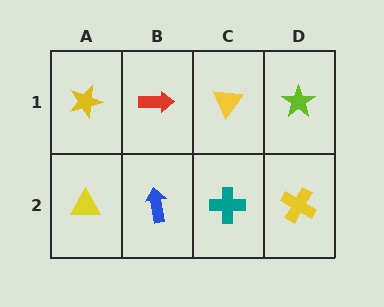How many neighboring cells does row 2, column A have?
2.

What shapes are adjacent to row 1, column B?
A blue arrow (row 2, column B), a yellow star (row 1, column A), a yellow triangle (row 1, column C).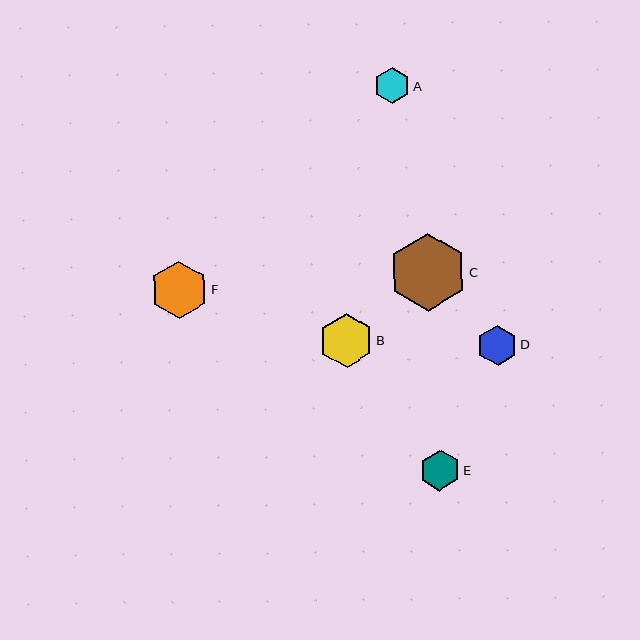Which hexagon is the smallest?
Hexagon A is the smallest with a size of approximately 36 pixels.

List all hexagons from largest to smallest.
From largest to smallest: C, F, B, E, D, A.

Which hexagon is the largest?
Hexagon C is the largest with a size of approximately 78 pixels.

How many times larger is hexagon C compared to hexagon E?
Hexagon C is approximately 1.9 times the size of hexagon E.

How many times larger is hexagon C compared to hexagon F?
Hexagon C is approximately 1.4 times the size of hexagon F.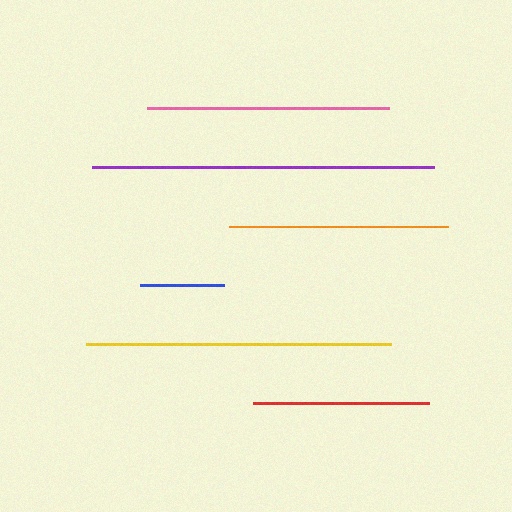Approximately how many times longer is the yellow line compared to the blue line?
The yellow line is approximately 3.6 times the length of the blue line.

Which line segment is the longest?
The purple line is the longest at approximately 342 pixels.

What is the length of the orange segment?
The orange segment is approximately 219 pixels long.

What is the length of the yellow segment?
The yellow segment is approximately 305 pixels long.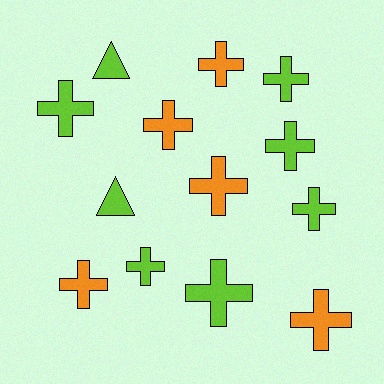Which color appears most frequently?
Lime, with 8 objects.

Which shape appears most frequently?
Cross, with 11 objects.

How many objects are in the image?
There are 13 objects.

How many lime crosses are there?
There are 6 lime crosses.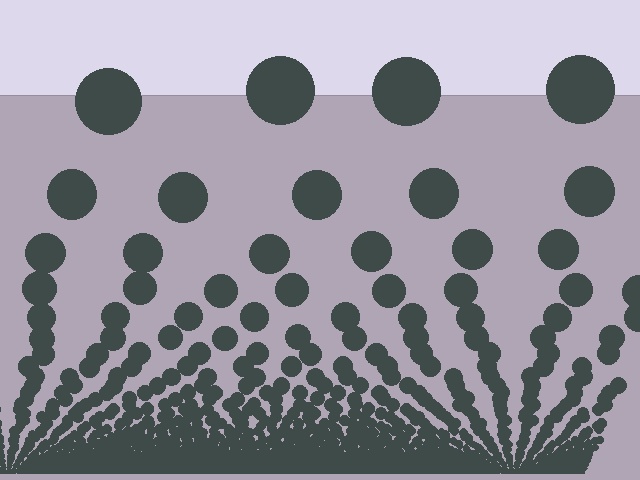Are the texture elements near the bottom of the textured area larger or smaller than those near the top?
Smaller. The gradient is inverted — elements near the bottom are smaller and denser.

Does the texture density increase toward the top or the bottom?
Density increases toward the bottom.